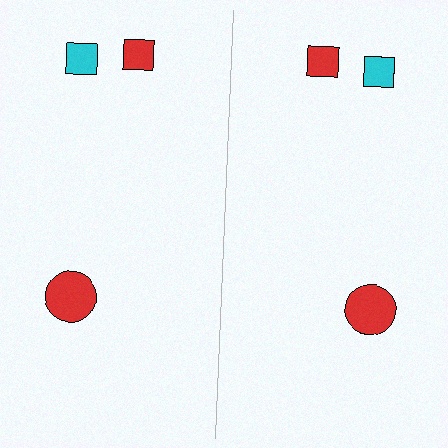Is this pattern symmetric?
Yes, this pattern has bilateral (reflection) symmetry.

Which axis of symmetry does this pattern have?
The pattern has a vertical axis of symmetry running through the center of the image.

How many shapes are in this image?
There are 6 shapes in this image.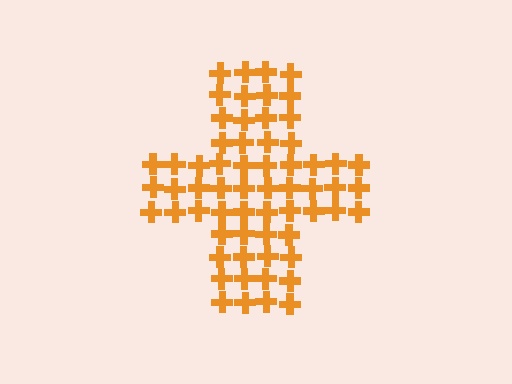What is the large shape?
The large shape is a cross.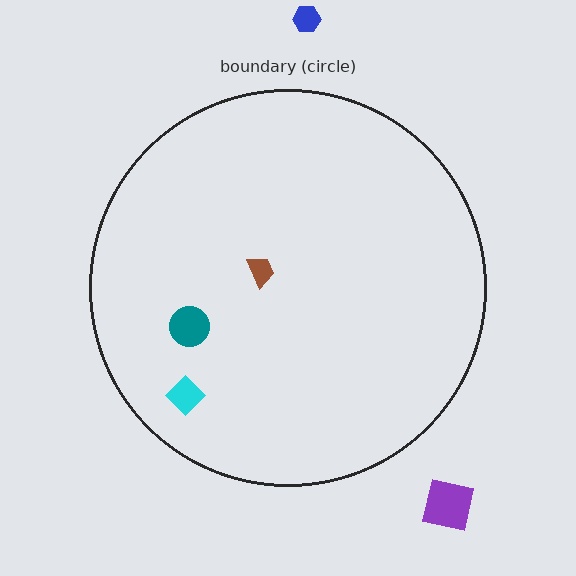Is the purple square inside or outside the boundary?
Outside.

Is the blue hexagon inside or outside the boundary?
Outside.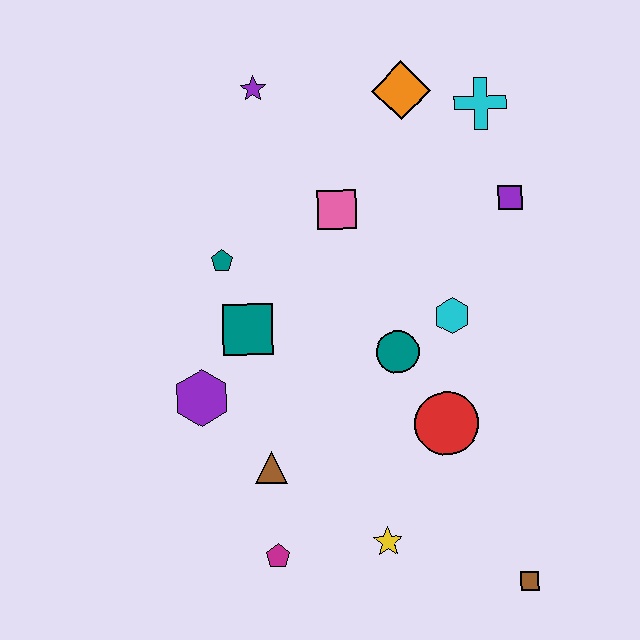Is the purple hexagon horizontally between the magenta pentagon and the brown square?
No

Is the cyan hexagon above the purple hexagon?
Yes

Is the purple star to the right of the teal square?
Yes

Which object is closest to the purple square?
The cyan cross is closest to the purple square.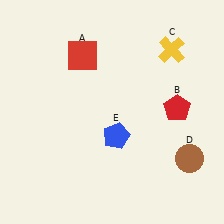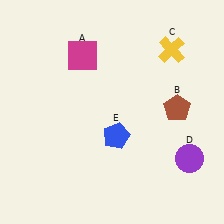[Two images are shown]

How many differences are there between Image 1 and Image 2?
There are 3 differences between the two images.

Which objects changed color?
A changed from red to magenta. B changed from red to brown. D changed from brown to purple.